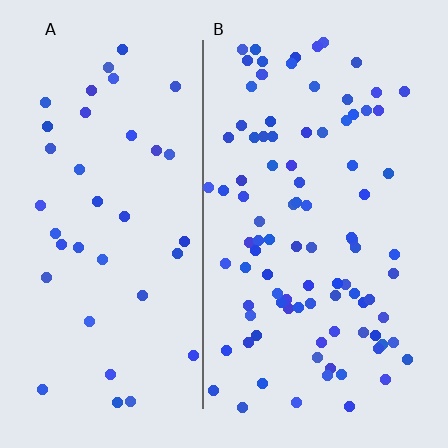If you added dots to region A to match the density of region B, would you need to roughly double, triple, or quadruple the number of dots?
Approximately double.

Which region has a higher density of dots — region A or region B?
B (the right).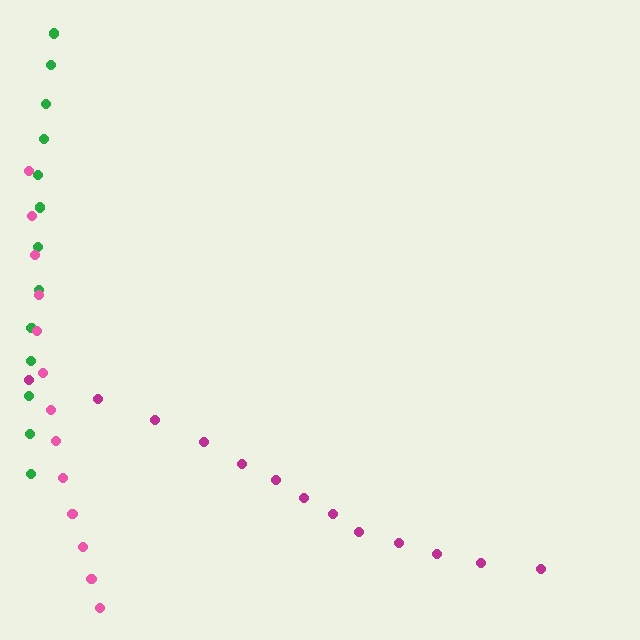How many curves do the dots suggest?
There are 3 distinct paths.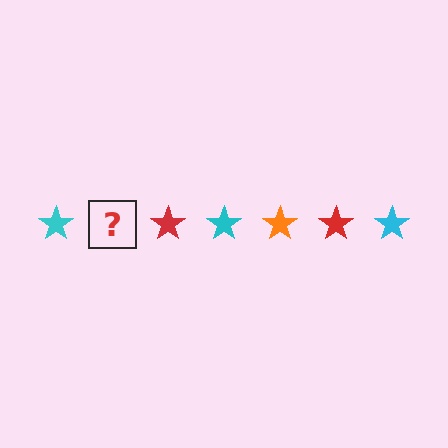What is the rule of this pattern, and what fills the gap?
The rule is that the pattern cycles through cyan, orange, red stars. The gap should be filled with an orange star.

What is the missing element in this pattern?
The missing element is an orange star.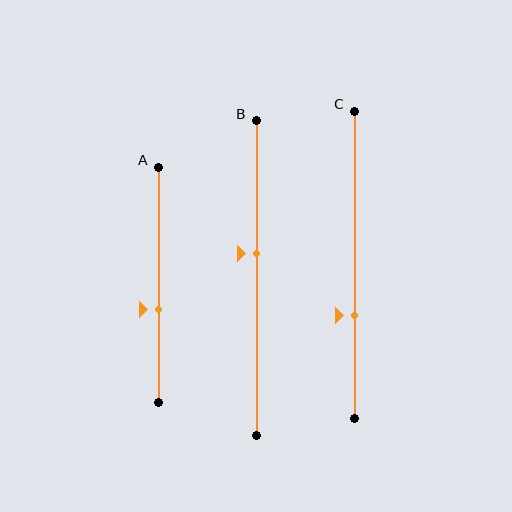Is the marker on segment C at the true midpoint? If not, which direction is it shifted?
No, the marker on segment C is shifted downward by about 16% of the segment length.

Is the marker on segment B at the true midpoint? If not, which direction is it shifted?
No, the marker on segment B is shifted upward by about 8% of the segment length.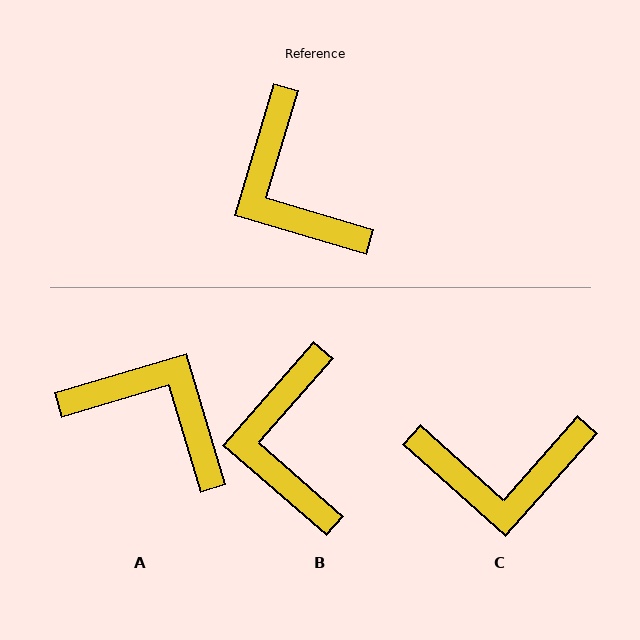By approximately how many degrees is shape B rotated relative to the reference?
Approximately 25 degrees clockwise.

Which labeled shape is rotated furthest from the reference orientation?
A, about 147 degrees away.